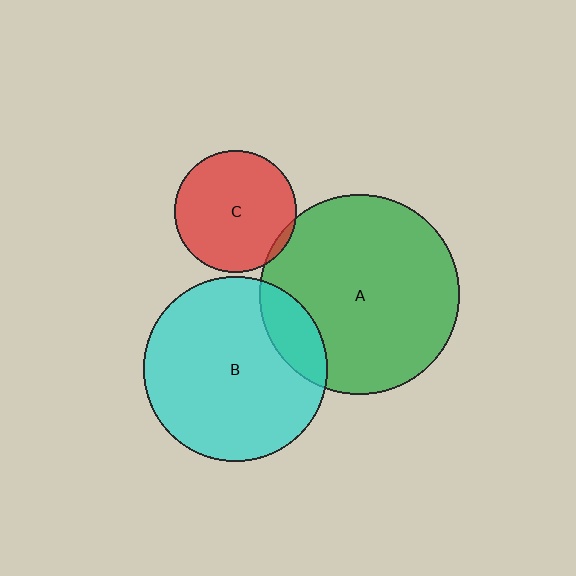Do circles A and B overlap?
Yes.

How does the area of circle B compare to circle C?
Approximately 2.3 times.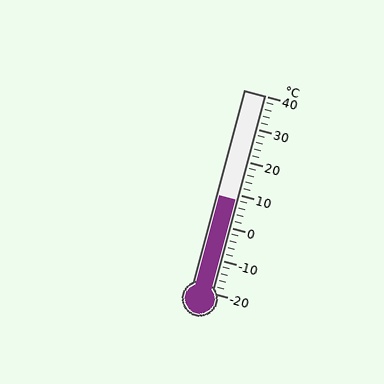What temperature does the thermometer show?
The thermometer shows approximately 8°C.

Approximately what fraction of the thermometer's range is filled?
The thermometer is filled to approximately 45% of its range.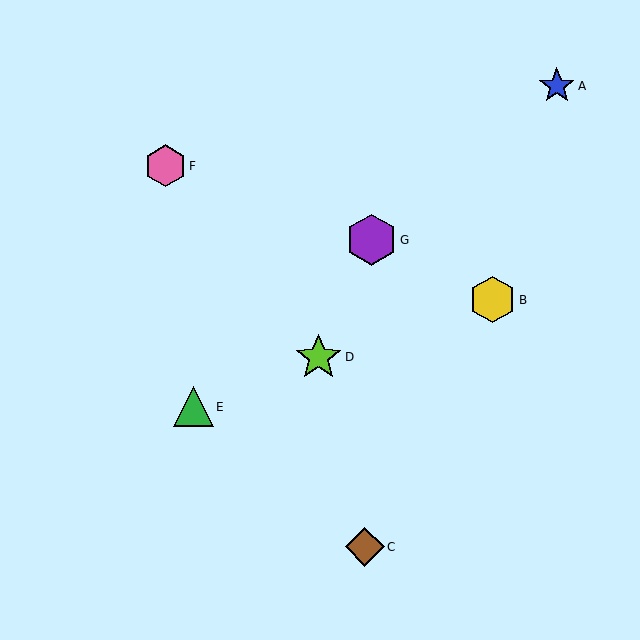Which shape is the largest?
The purple hexagon (labeled G) is the largest.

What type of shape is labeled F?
Shape F is a pink hexagon.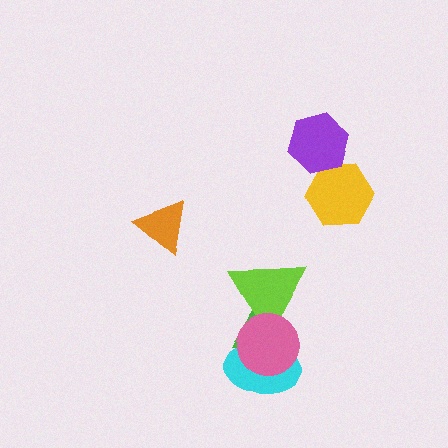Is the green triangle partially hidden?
Yes, it is partially covered by another shape.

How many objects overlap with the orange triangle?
0 objects overlap with the orange triangle.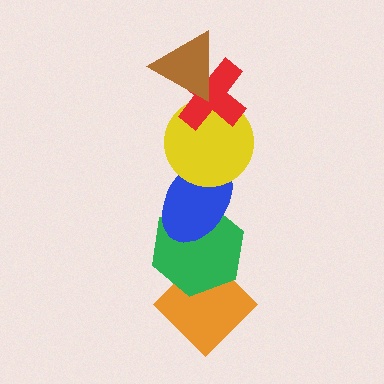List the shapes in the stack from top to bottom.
From top to bottom: the brown triangle, the red cross, the yellow circle, the blue ellipse, the green hexagon, the orange diamond.